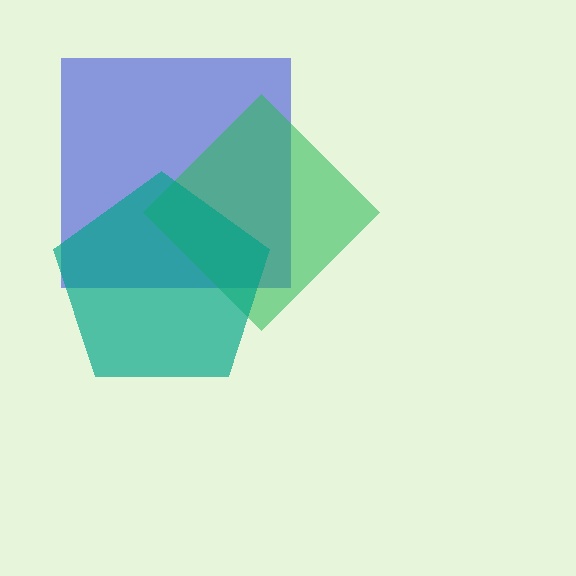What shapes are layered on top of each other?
The layered shapes are: a blue square, a green diamond, a teal pentagon.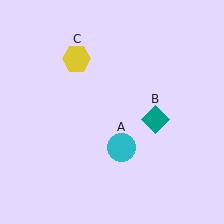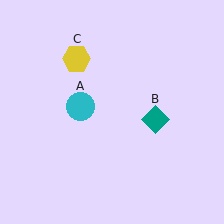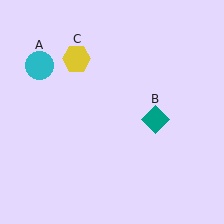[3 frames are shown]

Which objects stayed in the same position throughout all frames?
Teal diamond (object B) and yellow hexagon (object C) remained stationary.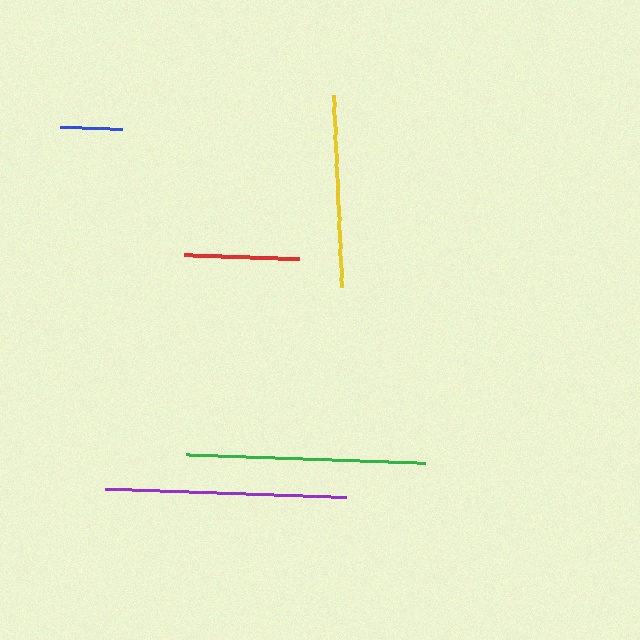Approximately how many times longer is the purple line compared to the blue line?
The purple line is approximately 3.8 times the length of the blue line.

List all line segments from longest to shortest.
From longest to shortest: purple, green, yellow, red, blue.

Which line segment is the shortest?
The blue line is the shortest at approximately 63 pixels.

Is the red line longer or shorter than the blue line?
The red line is longer than the blue line.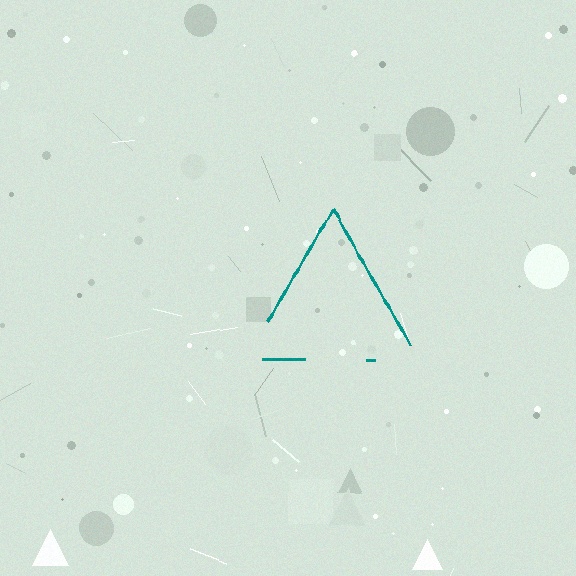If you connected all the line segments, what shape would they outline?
They would outline a triangle.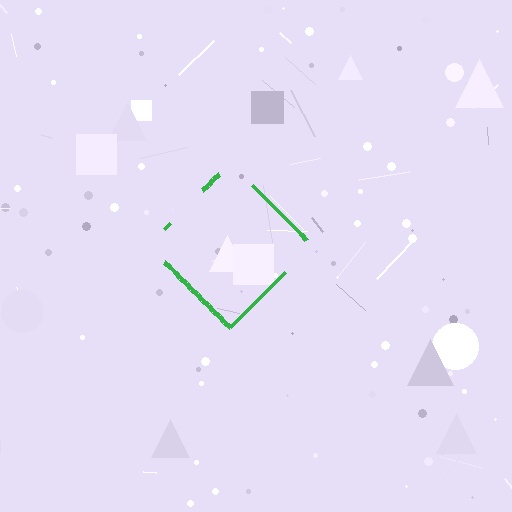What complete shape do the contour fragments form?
The contour fragments form a diamond.